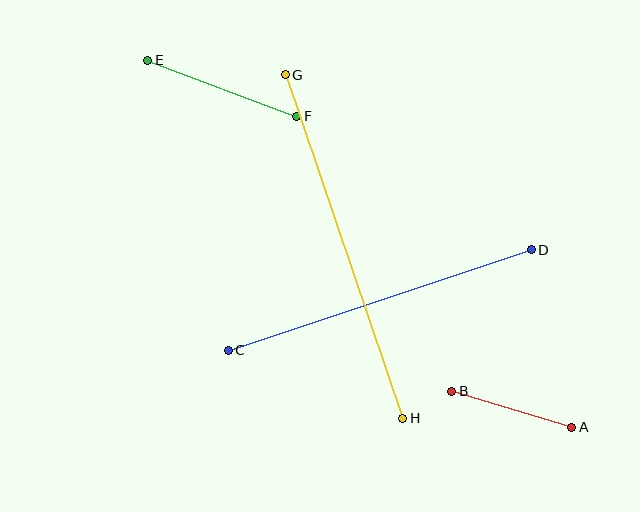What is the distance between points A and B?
The distance is approximately 125 pixels.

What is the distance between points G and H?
The distance is approximately 363 pixels.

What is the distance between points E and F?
The distance is approximately 159 pixels.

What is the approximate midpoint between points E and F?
The midpoint is at approximately (222, 88) pixels.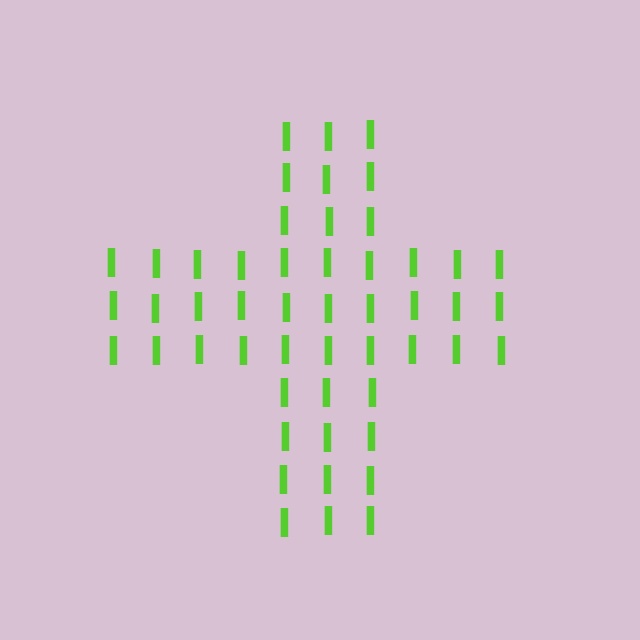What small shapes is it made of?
It is made of small letter I's.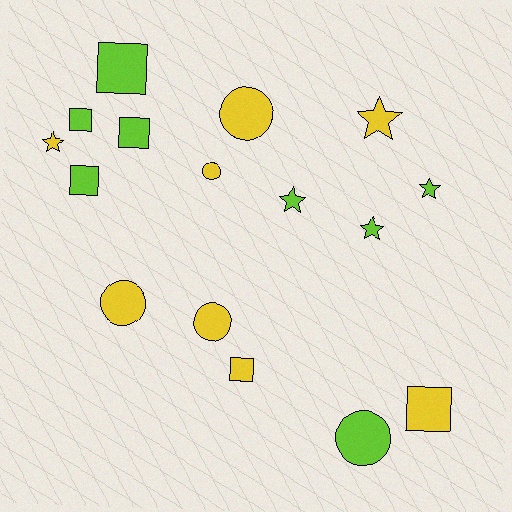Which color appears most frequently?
Lime, with 8 objects.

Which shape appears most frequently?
Square, with 6 objects.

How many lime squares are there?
There are 4 lime squares.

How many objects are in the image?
There are 16 objects.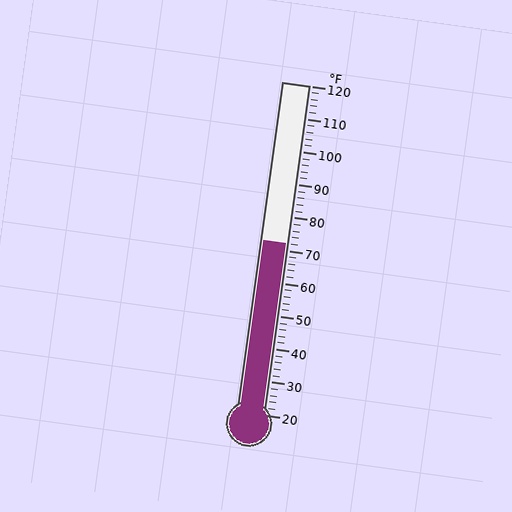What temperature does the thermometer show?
The thermometer shows approximately 72°F.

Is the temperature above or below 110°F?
The temperature is below 110°F.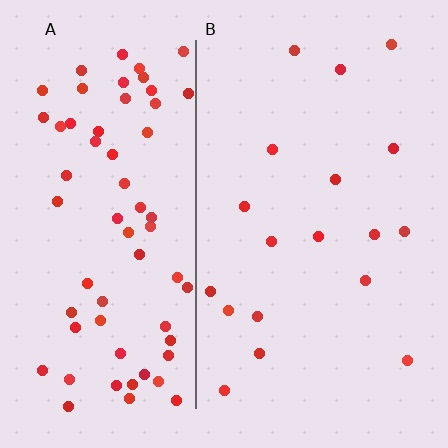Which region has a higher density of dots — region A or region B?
A (the left).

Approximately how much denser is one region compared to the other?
Approximately 3.7× — region A over region B.